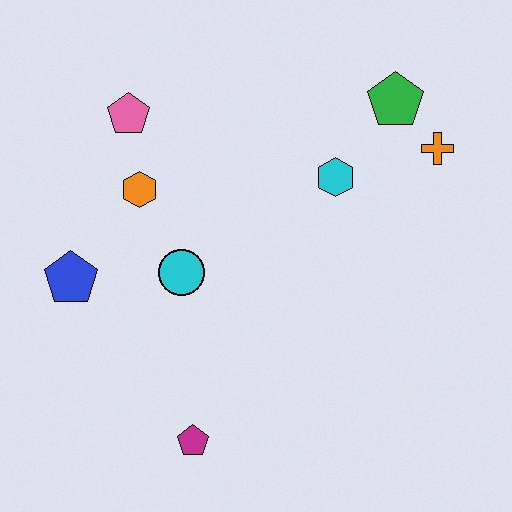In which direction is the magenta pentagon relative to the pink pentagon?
The magenta pentagon is below the pink pentagon.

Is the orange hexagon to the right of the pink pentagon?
Yes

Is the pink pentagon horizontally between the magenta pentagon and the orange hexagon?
No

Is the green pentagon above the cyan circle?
Yes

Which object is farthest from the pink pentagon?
The magenta pentagon is farthest from the pink pentagon.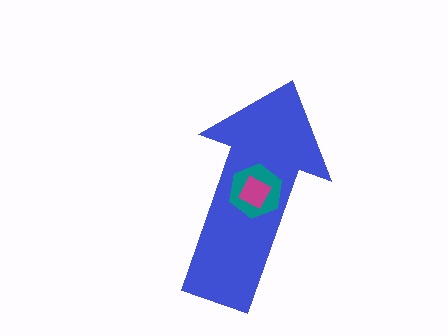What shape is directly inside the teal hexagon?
The magenta diamond.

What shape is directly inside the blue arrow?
The teal hexagon.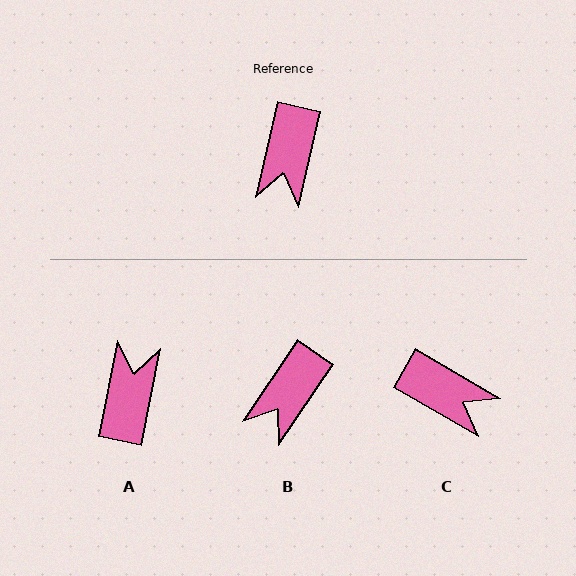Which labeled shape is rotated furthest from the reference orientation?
A, about 179 degrees away.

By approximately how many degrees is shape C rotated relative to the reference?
Approximately 72 degrees counter-clockwise.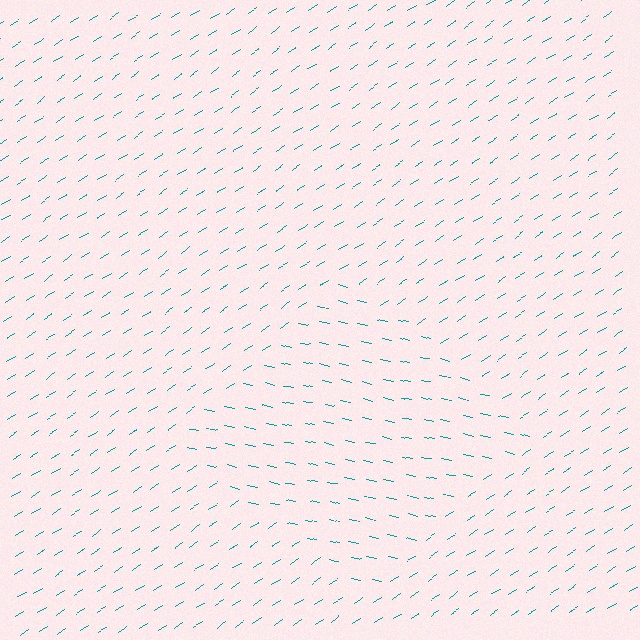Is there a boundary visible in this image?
Yes, there is a texture boundary formed by a change in line orientation.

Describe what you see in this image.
The image is filled with small teal line segments. A diamond region in the image has lines oriented differently from the surrounding lines, creating a visible texture boundary.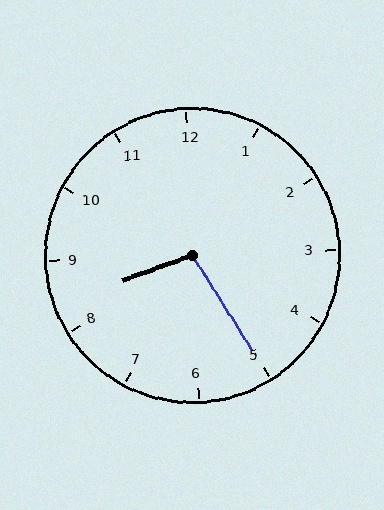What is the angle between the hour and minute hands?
Approximately 102 degrees.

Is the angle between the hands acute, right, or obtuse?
It is obtuse.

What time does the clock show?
8:25.